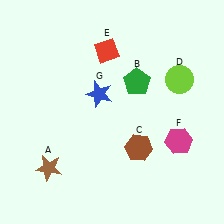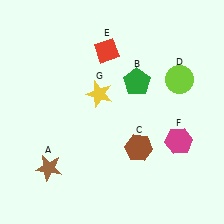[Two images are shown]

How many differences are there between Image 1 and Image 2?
There is 1 difference between the two images.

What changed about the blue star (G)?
In Image 1, G is blue. In Image 2, it changed to yellow.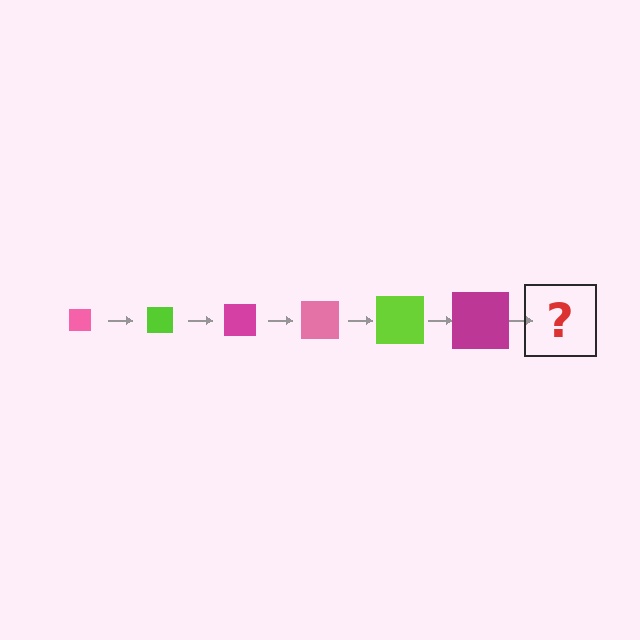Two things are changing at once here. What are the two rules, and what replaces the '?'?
The two rules are that the square grows larger each step and the color cycles through pink, lime, and magenta. The '?' should be a pink square, larger than the previous one.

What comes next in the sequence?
The next element should be a pink square, larger than the previous one.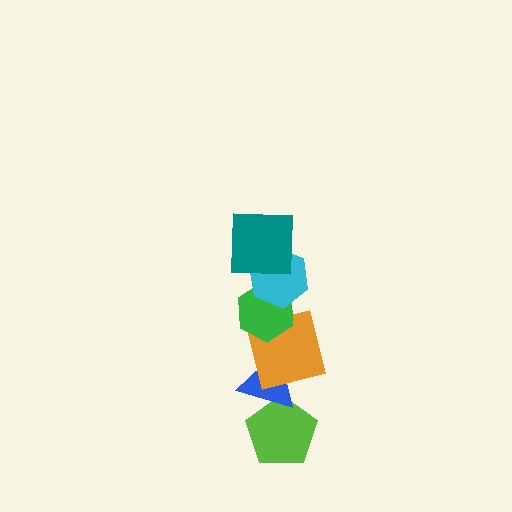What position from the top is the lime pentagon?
The lime pentagon is 6th from the top.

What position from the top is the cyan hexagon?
The cyan hexagon is 2nd from the top.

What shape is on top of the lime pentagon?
The blue triangle is on top of the lime pentagon.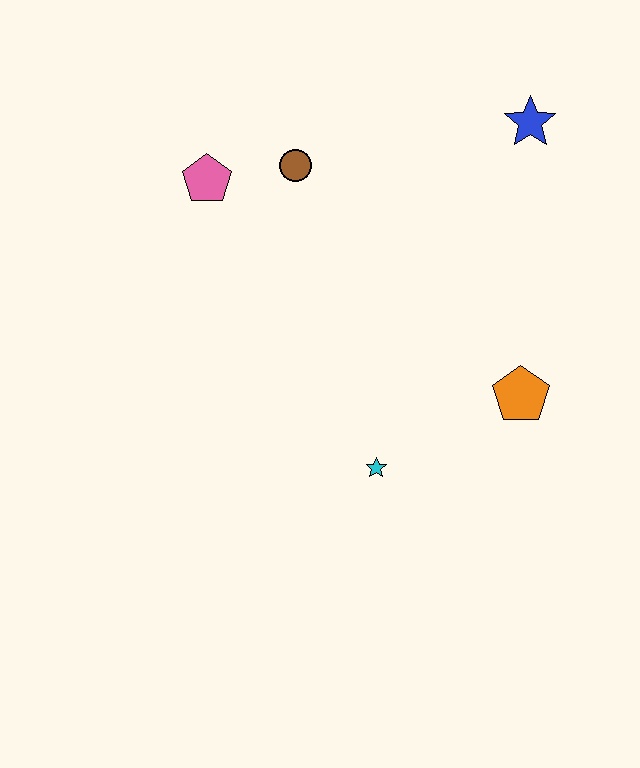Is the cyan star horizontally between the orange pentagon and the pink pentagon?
Yes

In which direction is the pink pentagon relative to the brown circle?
The pink pentagon is to the left of the brown circle.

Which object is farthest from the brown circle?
The orange pentagon is farthest from the brown circle.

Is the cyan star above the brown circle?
No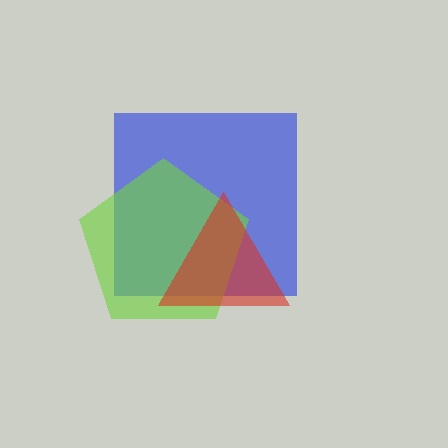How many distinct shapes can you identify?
There are 3 distinct shapes: a blue square, a lime pentagon, a red triangle.